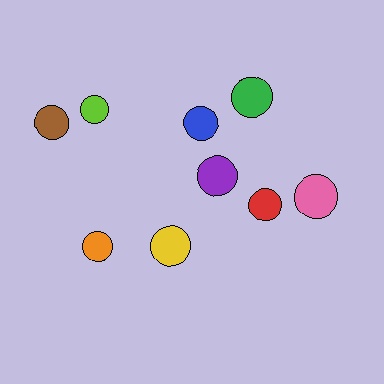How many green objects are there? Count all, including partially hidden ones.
There is 1 green object.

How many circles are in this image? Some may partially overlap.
There are 9 circles.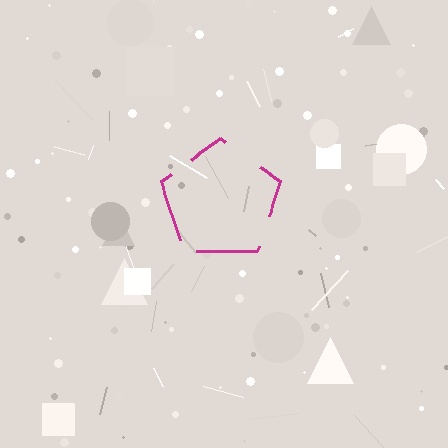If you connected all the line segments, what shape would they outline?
They would outline a pentagon.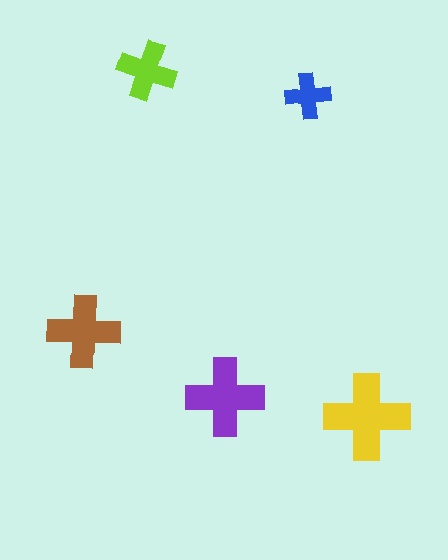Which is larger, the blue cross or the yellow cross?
The yellow one.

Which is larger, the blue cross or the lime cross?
The lime one.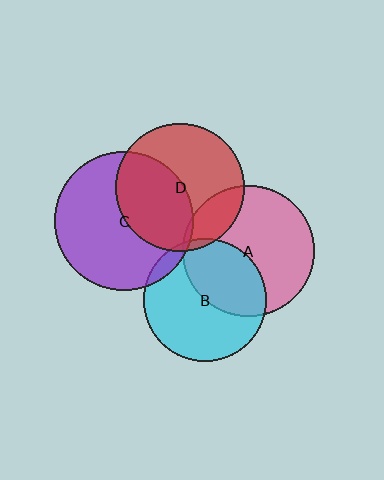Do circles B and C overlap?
Yes.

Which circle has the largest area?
Circle C (purple).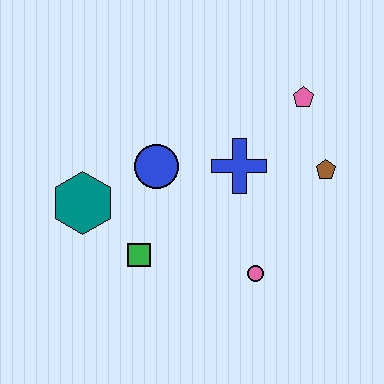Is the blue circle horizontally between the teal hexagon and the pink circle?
Yes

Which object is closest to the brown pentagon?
The pink pentagon is closest to the brown pentagon.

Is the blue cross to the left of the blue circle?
No